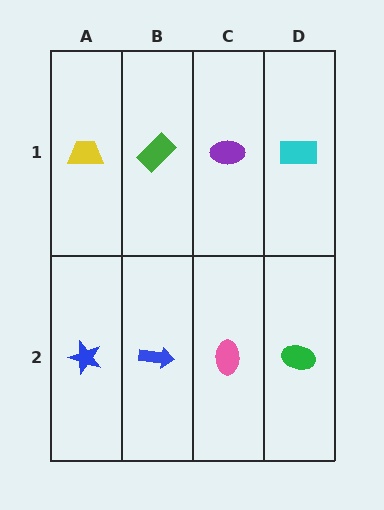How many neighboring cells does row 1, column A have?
2.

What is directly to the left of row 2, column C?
A blue arrow.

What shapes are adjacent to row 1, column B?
A blue arrow (row 2, column B), a yellow trapezoid (row 1, column A), a purple ellipse (row 1, column C).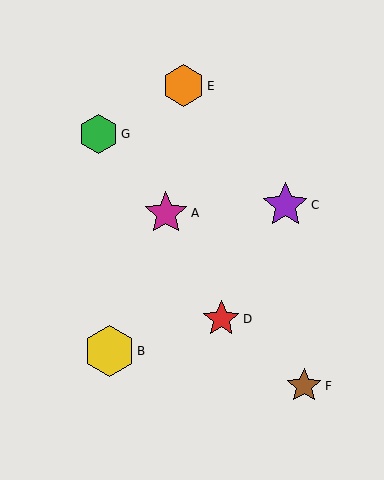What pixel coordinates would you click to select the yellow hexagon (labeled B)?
Click at (109, 351) to select the yellow hexagon B.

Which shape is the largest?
The yellow hexagon (labeled B) is the largest.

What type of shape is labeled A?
Shape A is a magenta star.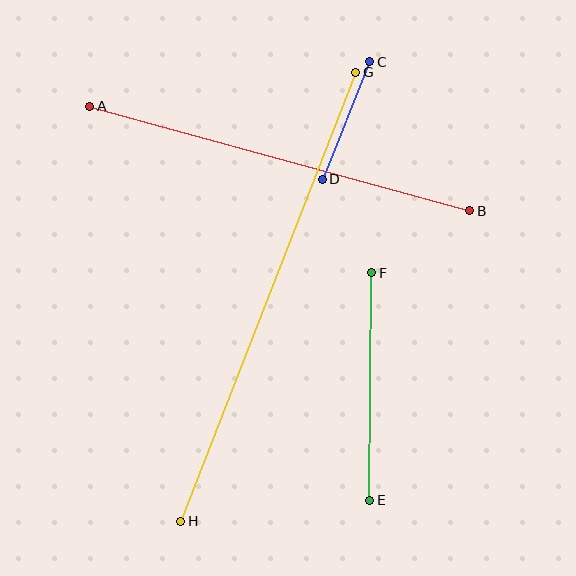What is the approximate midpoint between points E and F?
The midpoint is at approximately (371, 387) pixels.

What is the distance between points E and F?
The distance is approximately 227 pixels.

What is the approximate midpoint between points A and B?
The midpoint is at approximately (280, 159) pixels.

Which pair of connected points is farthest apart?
Points G and H are farthest apart.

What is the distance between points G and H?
The distance is approximately 482 pixels.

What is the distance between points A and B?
The distance is approximately 394 pixels.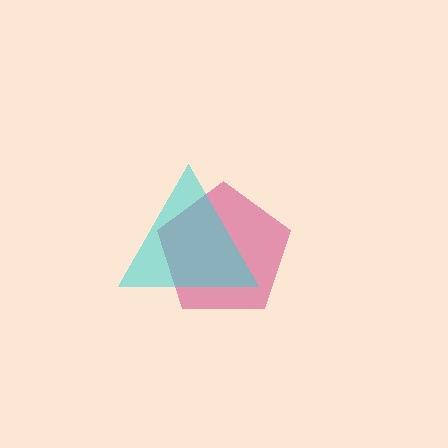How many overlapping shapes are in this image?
There are 2 overlapping shapes in the image.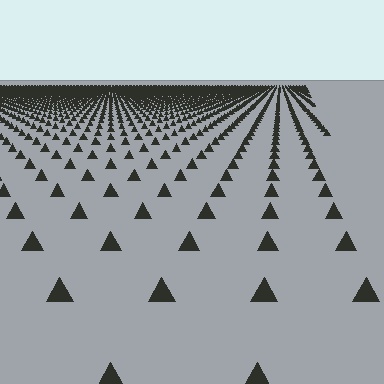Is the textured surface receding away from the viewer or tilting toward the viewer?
The surface is receding away from the viewer. Texture elements get smaller and denser toward the top.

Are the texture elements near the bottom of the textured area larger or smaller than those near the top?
Larger. Near the bottom, elements are closer to the viewer and appear at a bigger on-screen size.